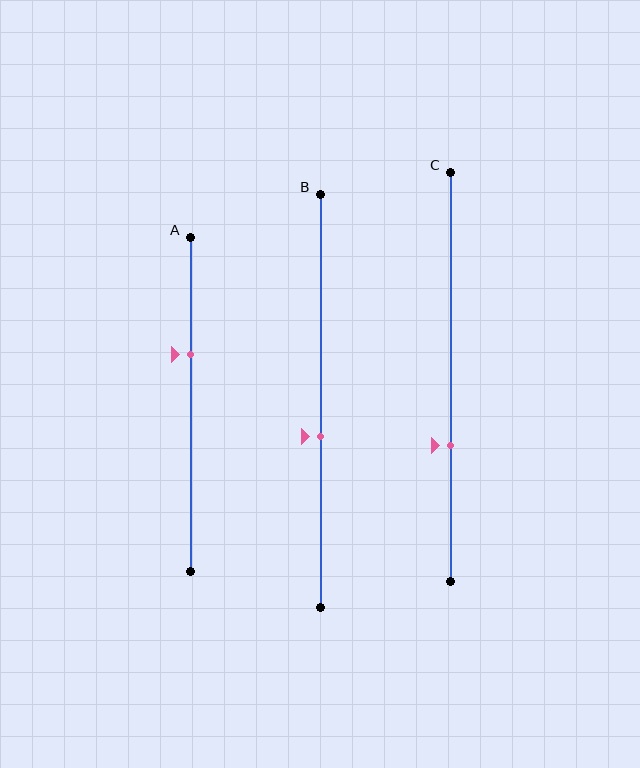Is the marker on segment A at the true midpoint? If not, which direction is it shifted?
No, the marker on segment A is shifted upward by about 15% of the segment length.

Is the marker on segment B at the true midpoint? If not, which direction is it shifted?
No, the marker on segment B is shifted downward by about 9% of the segment length.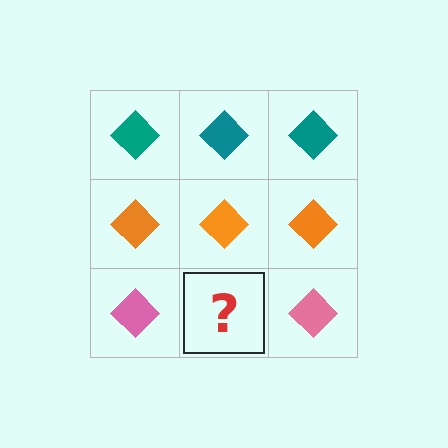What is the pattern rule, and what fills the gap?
The rule is that each row has a consistent color. The gap should be filled with a pink diamond.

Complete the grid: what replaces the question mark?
The question mark should be replaced with a pink diamond.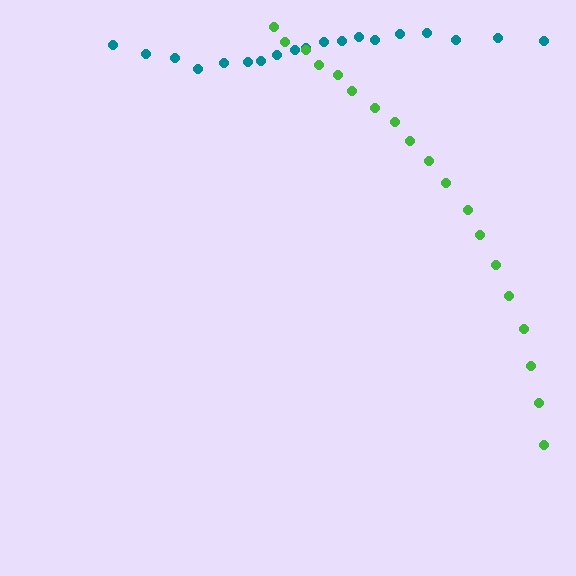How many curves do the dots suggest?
There are 2 distinct paths.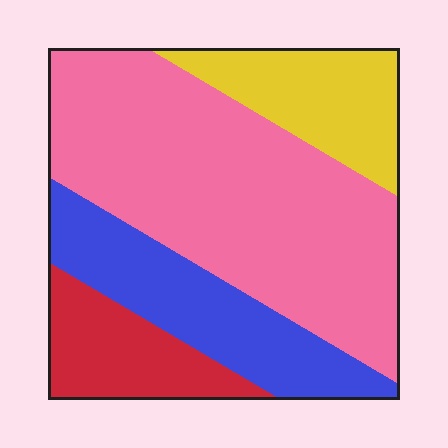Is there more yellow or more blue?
Blue.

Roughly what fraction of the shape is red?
Red covers around 15% of the shape.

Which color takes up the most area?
Pink, at roughly 50%.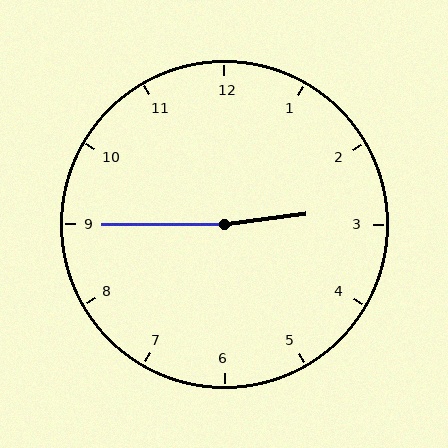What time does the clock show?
2:45.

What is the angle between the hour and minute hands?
Approximately 172 degrees.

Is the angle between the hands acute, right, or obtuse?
It is obtuse.